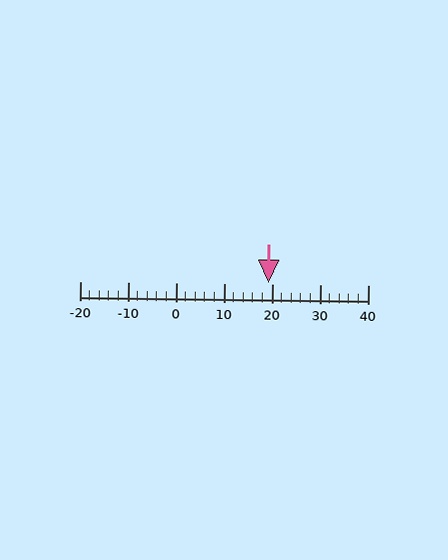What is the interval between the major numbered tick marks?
The major tick marks are spaced 10 units apart.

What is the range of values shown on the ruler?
The ruler shows values from -20 to 40.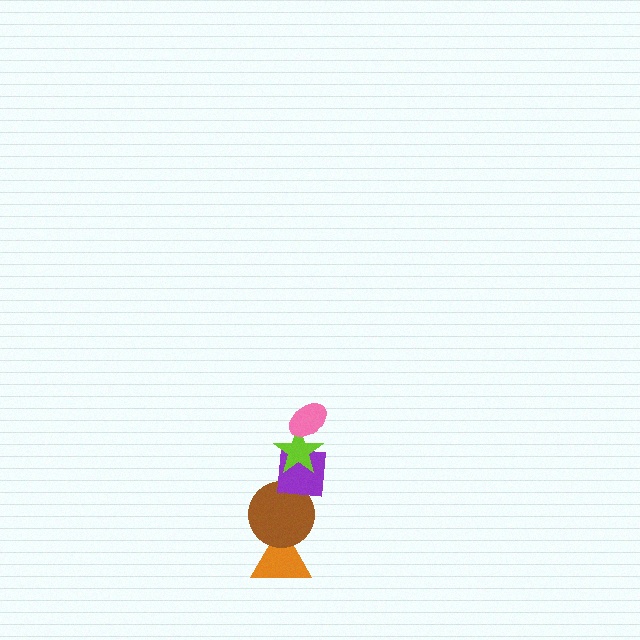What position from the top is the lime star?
The lime star is 2nd from the top.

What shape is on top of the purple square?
The lime star is on top of the purple square.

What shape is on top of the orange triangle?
The brown circle is on top of the orange triangle.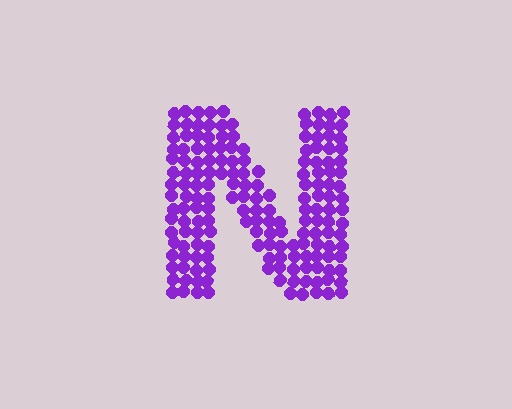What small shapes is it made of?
It is made of small circles.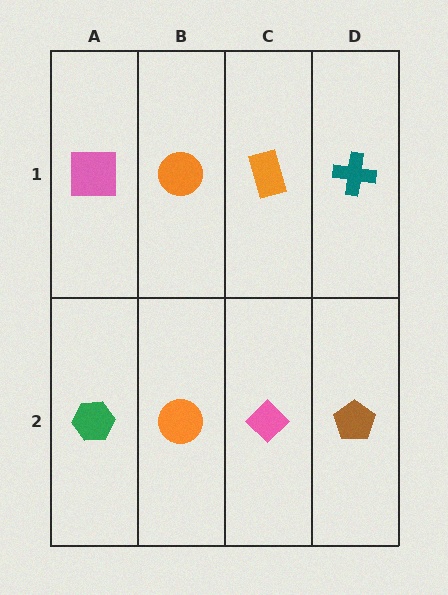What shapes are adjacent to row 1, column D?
A brown pentagon (row 2, column D), an orange rectangle (row 1, column C).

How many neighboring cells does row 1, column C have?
3.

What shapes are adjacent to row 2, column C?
An orange rectangle (row 1, column C), an orange circle (row 2, column B), a brown pentagon (row 2, column D).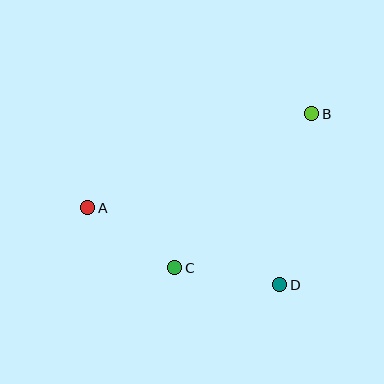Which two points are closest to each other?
Points A and C are closest to each other.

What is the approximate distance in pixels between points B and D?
The distance between B and D is approximately 174 pixels.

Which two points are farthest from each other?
Points A and B are farthest from each other.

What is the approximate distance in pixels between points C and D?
The distance between C and D is approximately 106 pixels.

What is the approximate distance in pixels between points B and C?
The distance between B and C is approximately 206 pixels.